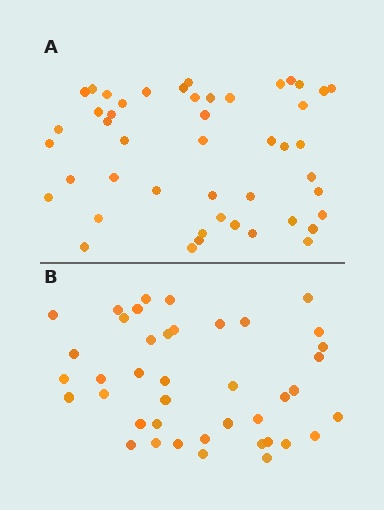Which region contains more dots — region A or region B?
Region A (the top region) has more dots.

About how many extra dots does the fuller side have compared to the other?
Region A has about 6 more dots than region B.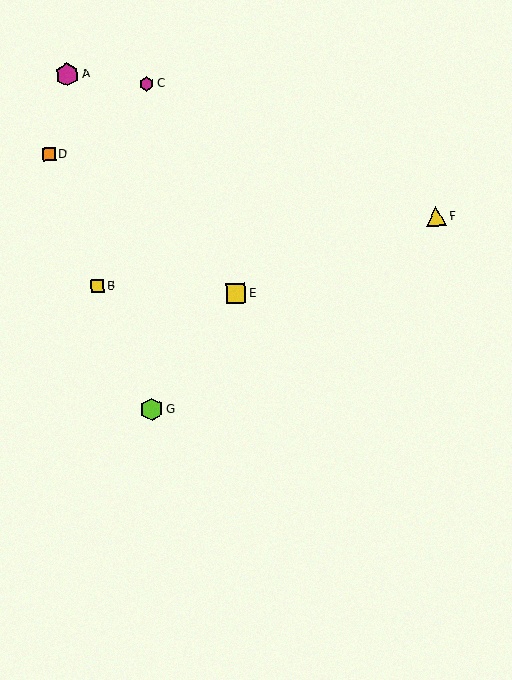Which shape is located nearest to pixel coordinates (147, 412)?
The lime hexagon (labeled G) at (151, 409) is nearest to that location.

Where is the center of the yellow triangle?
The center of the yellow triangle is at (436, 216).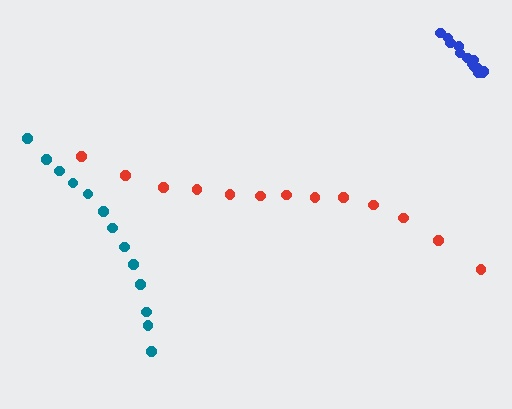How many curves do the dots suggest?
There are 3 distinct paths.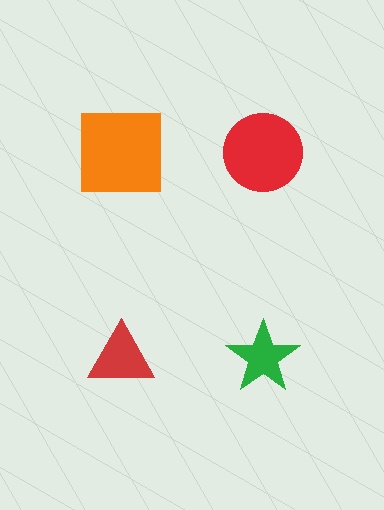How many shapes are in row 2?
2 shapes.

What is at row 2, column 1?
A red triangle.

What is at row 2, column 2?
A green star.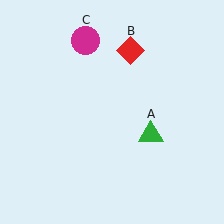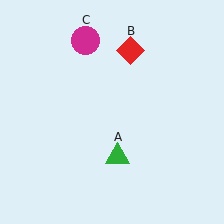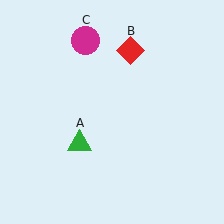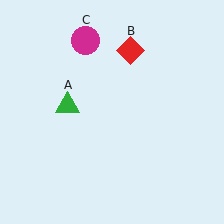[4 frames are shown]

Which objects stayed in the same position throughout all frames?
Red diamond (object B) and magenta circle (object C) remained stationary.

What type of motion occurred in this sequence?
The green triangle (object A) rotated clockwise around the center of the scene.